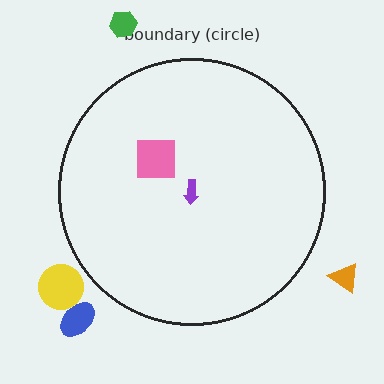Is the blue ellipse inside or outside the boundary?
Outside.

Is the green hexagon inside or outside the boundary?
Outside.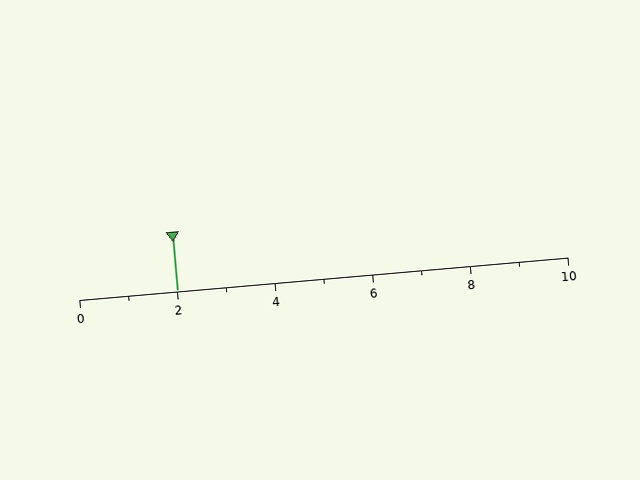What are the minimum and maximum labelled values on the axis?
The axis runs from 0 to 10.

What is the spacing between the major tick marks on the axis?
The major ticks are spaced 2 apart.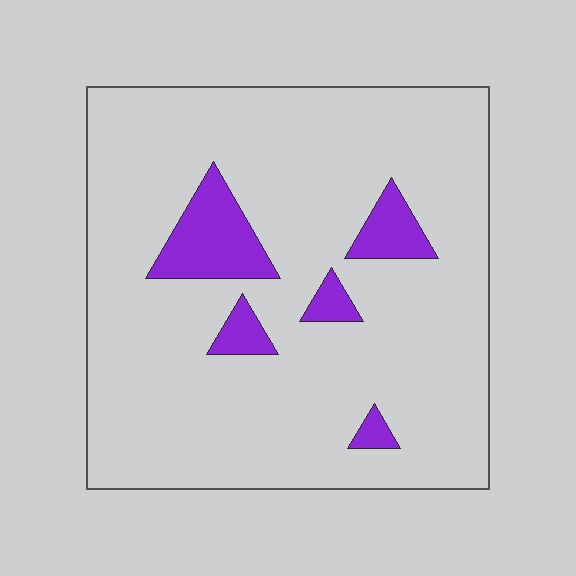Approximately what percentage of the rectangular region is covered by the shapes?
Approximately 10%.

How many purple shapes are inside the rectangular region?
5.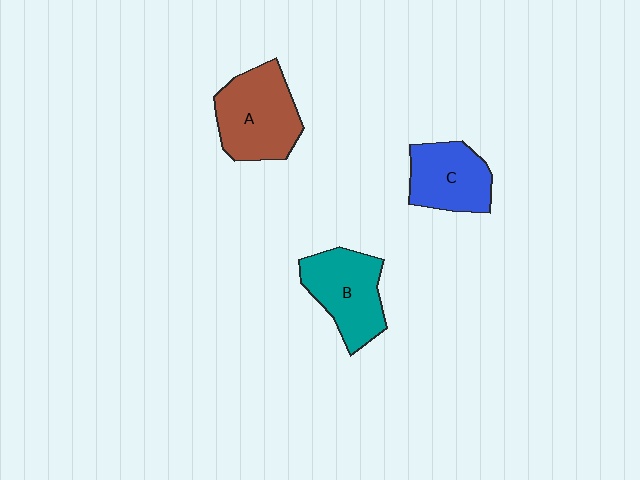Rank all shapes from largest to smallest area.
From largest to smallest: A (brown), B (teal), C (blue).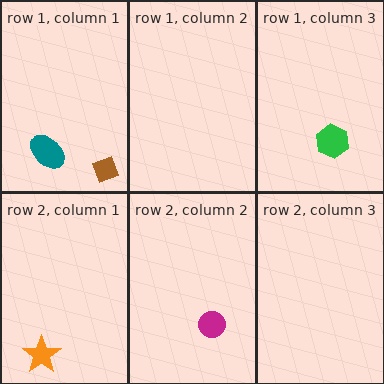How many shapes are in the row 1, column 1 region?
2.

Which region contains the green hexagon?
The row 1, column 3 region.